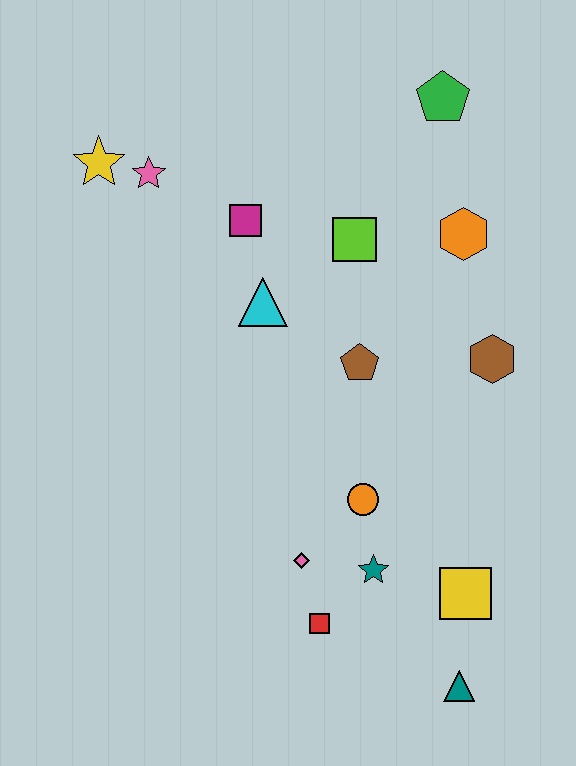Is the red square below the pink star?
Yes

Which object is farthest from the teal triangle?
The yellow star is farthest from the teal triangle.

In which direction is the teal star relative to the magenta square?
The teal star is below the magenta square.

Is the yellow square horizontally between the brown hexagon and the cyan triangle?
Yes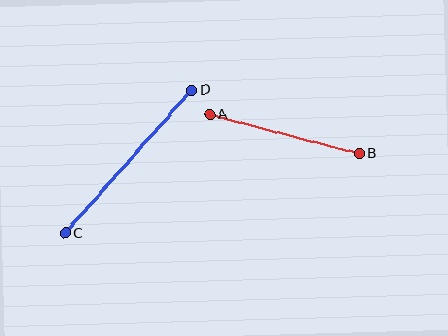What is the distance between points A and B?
The distance is approximately 154 pixels.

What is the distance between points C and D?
The distance is approximately 191 pixels.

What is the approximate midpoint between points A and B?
The midpoint is at approximately (284, 134) pixels.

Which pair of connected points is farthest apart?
Points C and D are farthest apart.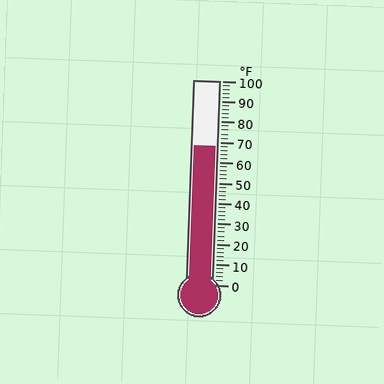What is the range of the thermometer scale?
The thermometer scale ranges from 0°F to 100°F.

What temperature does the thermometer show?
The thermometer shows approximately 68°F.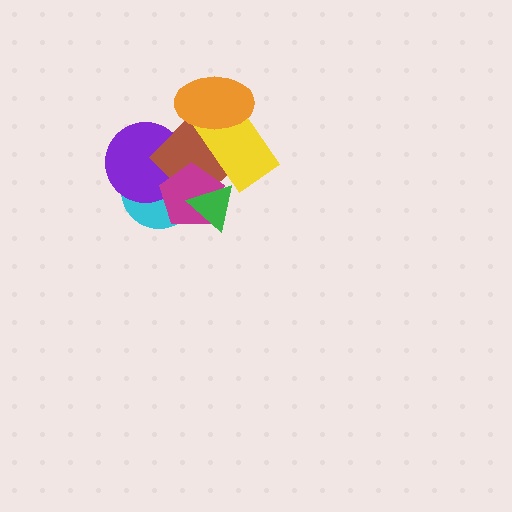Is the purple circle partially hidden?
Yes, it is partially covered by another shape.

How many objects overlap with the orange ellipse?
2 objects overlap with the orange ellipse.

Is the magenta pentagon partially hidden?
Yes, it is partially covered by another shape.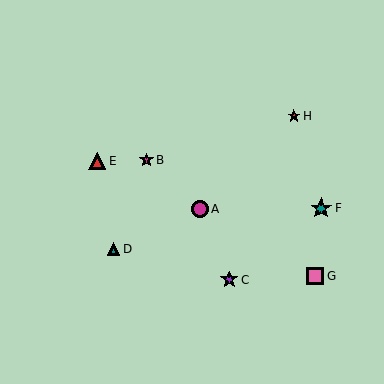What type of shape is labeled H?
Shape H is a red star.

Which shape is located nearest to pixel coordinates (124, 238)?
The teal triangle (labeled D) at (113, 249) is nearest to that location.